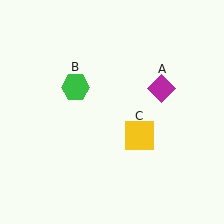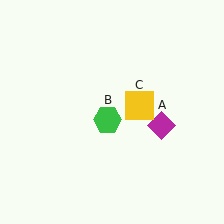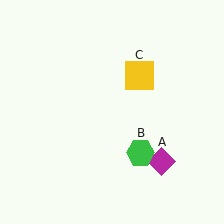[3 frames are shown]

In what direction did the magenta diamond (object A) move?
The magenta diamond (object A) moved down.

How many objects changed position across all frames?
3 objects changed position: magenta diamond (object A), green hexagon (object B), yellow square (object C).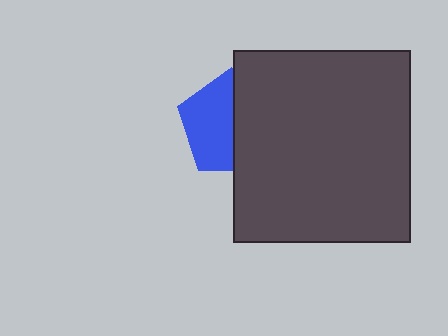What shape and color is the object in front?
The object in front is a dark gray rectangle.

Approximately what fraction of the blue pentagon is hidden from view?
Roughly 47% of the blue pentagon is hidden behind the dark gray rectangle.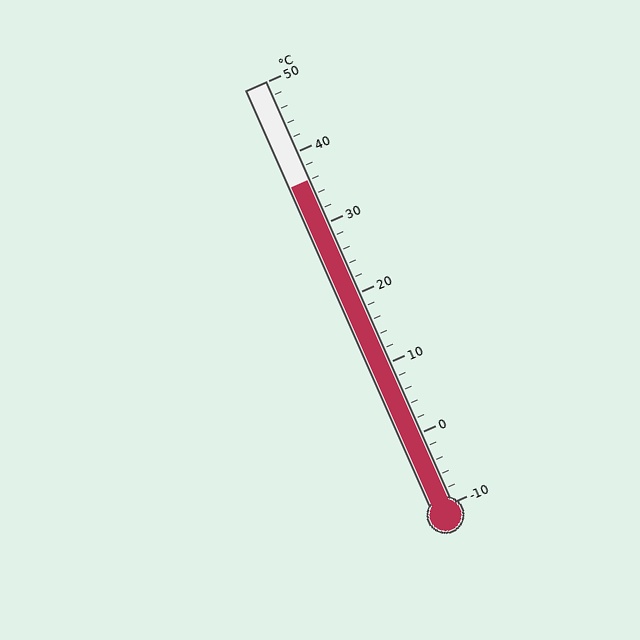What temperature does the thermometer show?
The thermometer shows approximately 36°C.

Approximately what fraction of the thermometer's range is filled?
The thermometer is filled to approximately 75% of its range.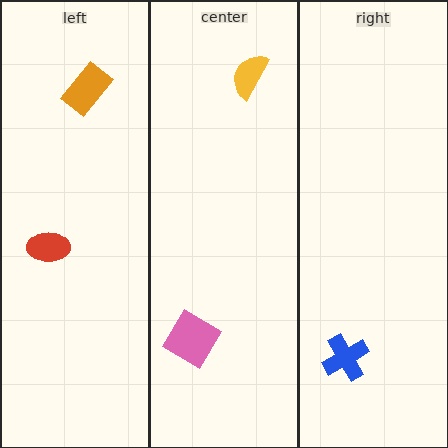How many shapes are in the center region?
2.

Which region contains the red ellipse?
The left region.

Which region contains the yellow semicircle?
The center region.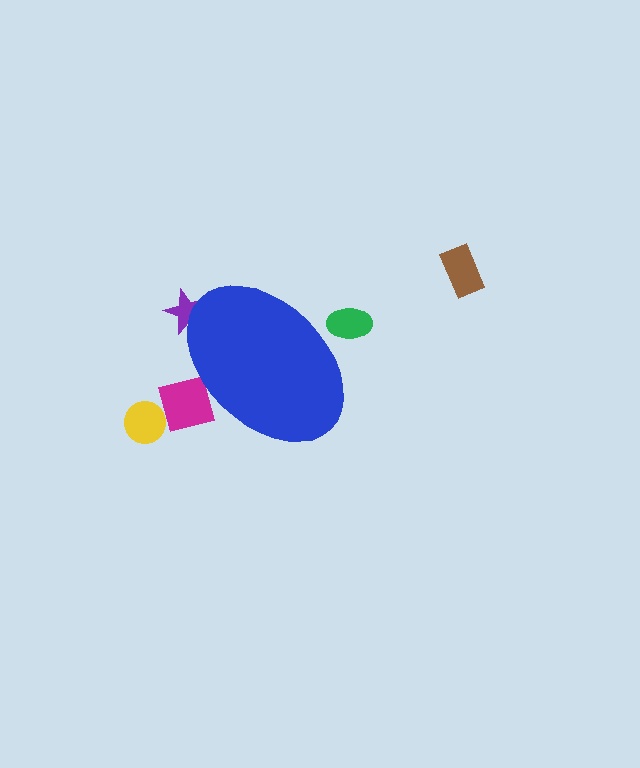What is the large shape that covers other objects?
A blue ellipse.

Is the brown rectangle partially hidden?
No, the brown rectangle is fully visible.